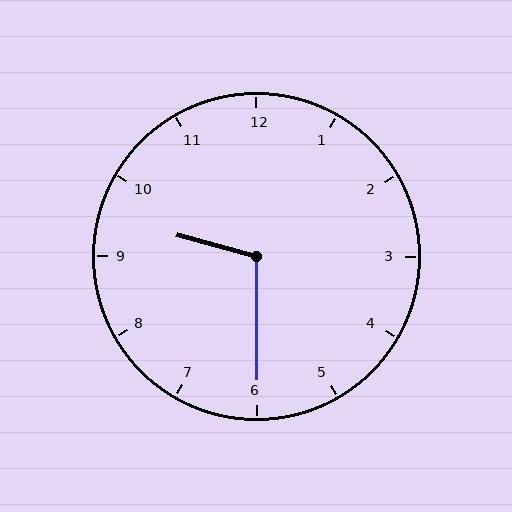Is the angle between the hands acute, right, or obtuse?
It is obtuse.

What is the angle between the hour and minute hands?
Approximately 105 degrees.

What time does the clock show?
9:30.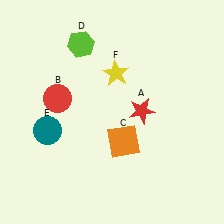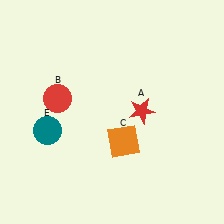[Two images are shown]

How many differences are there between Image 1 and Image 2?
There are 2 differences between the two images.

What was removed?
The yellow star (F), the lime hexagon (D) were removed in Image 2.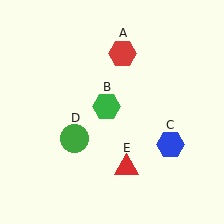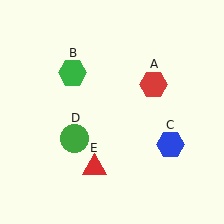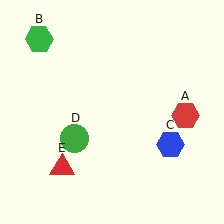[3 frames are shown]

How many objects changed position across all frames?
3 objects changed position: red hexagon (object A), green hexagon (object B), red triangle (object E).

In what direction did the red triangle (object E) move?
The red triangle (object E) moved left.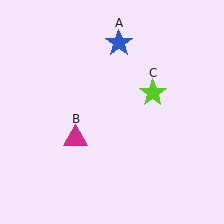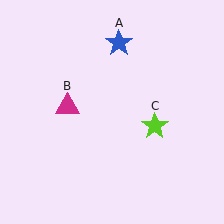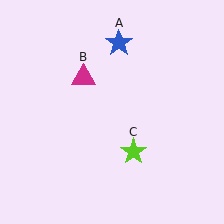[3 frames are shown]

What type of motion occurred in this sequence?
The magenta triangle (object B), lime star (object C) rotated clockwise around the center of the scene.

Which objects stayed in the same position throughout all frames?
Blue star (object A) remained stationary.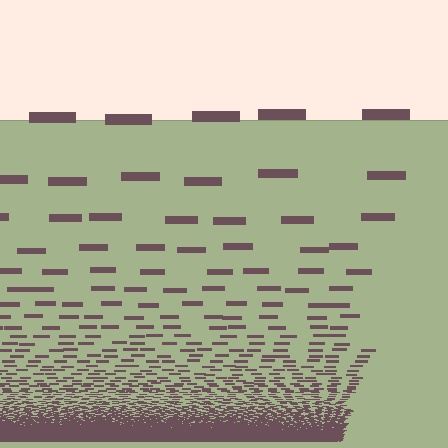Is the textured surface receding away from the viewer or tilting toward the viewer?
The surface appears to tilt toward the viewer. Texture elements get larger and sparser toward the top.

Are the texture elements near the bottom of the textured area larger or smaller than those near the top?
Smaller. The gradient is inverted — elements near the bottom are smaller and denser.